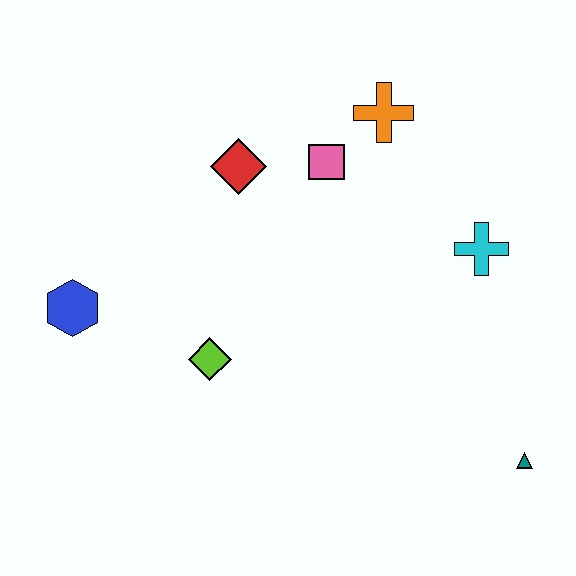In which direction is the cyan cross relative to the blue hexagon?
The cyan cross is to the right of the blue hexagon.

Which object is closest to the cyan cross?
The orange cross is closest to the cyan cross.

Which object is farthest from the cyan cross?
The blue hexagon is farthest from the cyan cross.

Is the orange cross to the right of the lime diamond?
Yes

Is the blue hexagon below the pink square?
Yes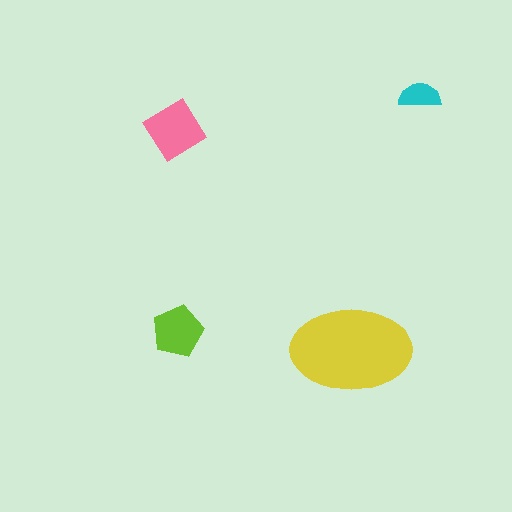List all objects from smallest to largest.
The cyan semicircle, the lime pentagon, the pink diamond, the yellow ellipse.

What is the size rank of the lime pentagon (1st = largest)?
3rd.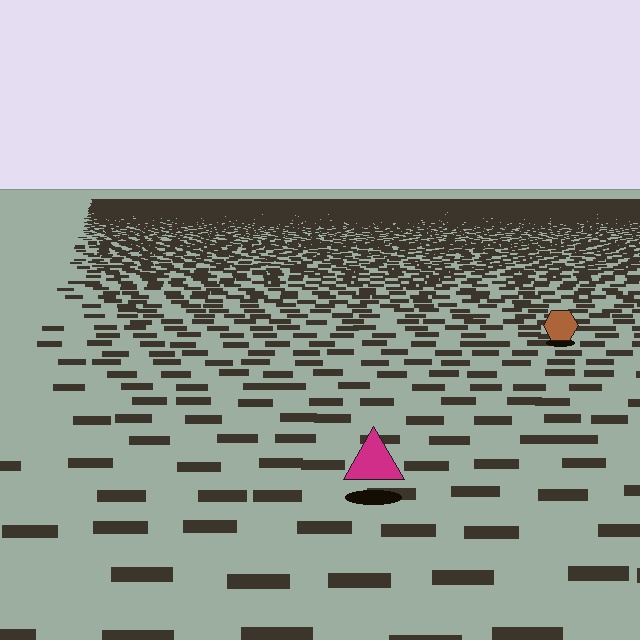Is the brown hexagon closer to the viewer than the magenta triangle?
No. The magenta triangle is closer — you can tell from the texture gradient: the ground texture is coarser near it.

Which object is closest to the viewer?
The magenta triangle is closest. The texture marks near it are larger and more spread out.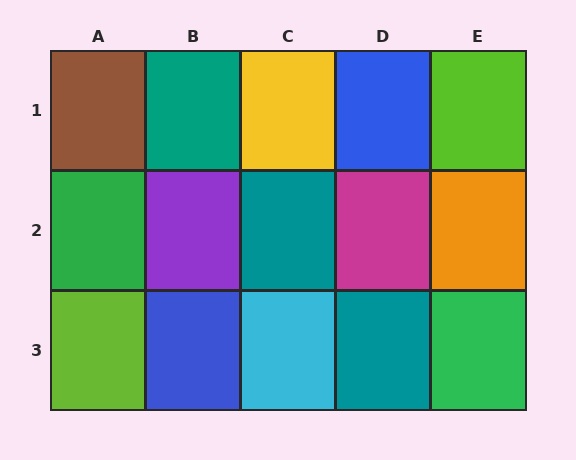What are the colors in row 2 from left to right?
Green, purple, teal, magenta, orange.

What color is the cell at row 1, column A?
Brown.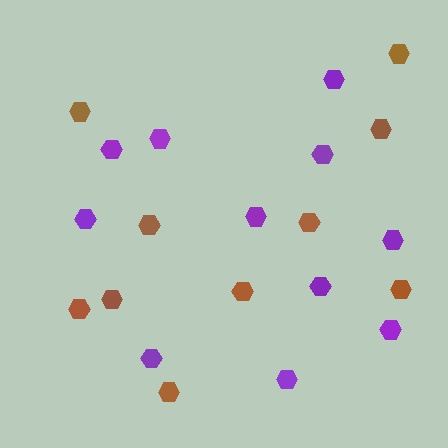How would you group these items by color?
There are 2 groups: one group of brown hexagons (10) and one group of purple hexagons (11).